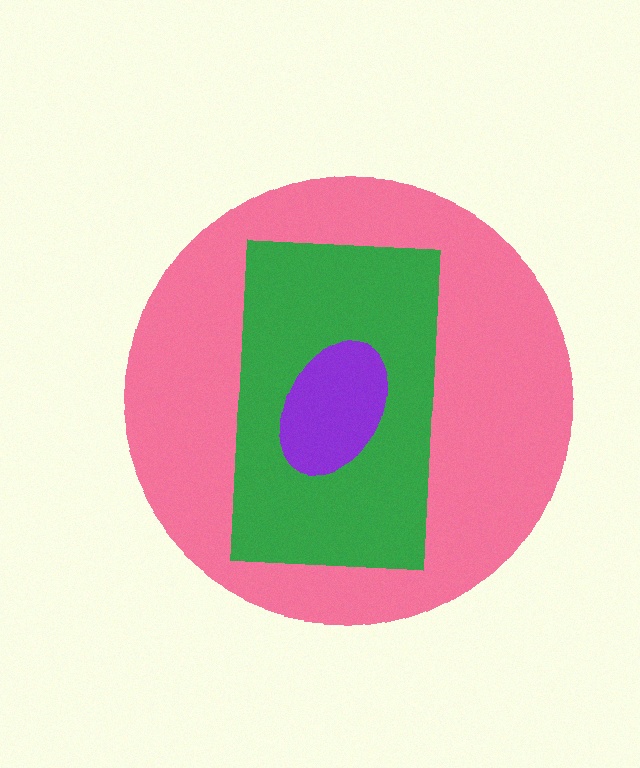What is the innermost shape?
The purple ellipse.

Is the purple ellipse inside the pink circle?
Yes.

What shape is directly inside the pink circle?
The green rectangle.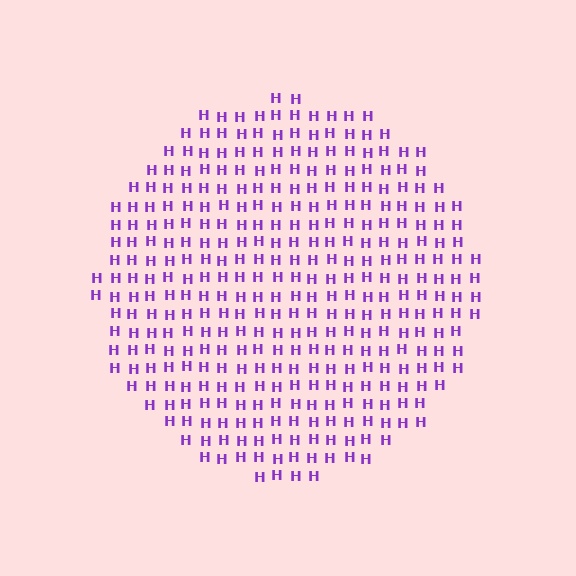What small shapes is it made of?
It is made of small letter H's.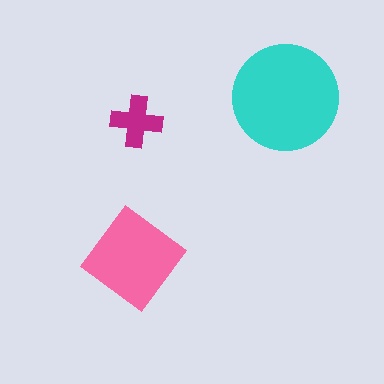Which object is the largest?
The cyan circle.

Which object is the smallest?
The magenta cross.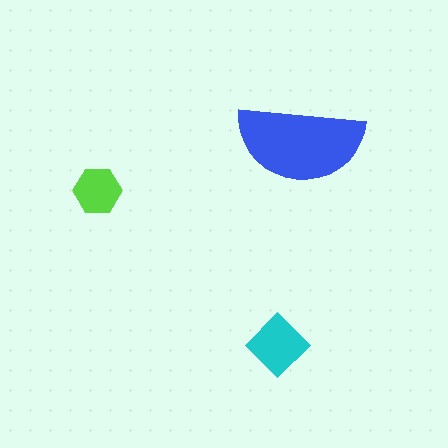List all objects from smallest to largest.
The lime hexagon, the cyan diamond, the blue semicircle.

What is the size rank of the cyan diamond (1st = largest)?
2nd.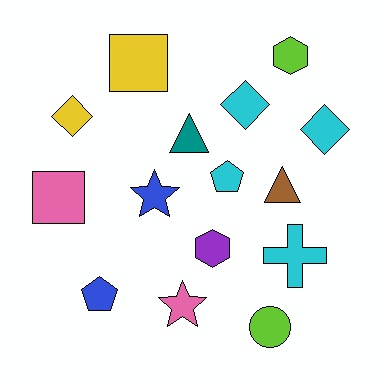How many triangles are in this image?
There are 2 triangles.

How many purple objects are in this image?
There is 1 purple object.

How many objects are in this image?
There are 15 objects.